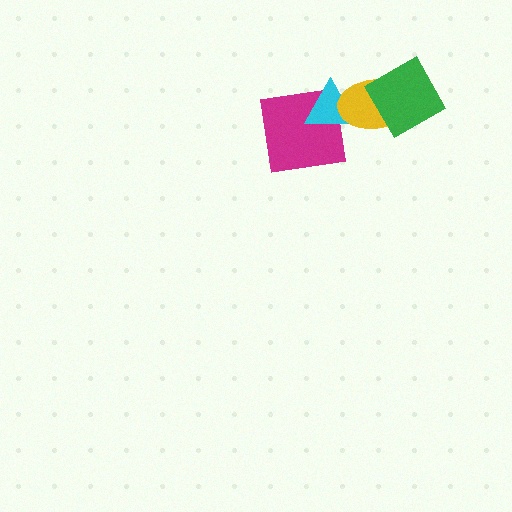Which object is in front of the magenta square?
The cyan triangle is in front of the magenta square.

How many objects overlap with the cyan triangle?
2 objects overlap with the cyan triangle.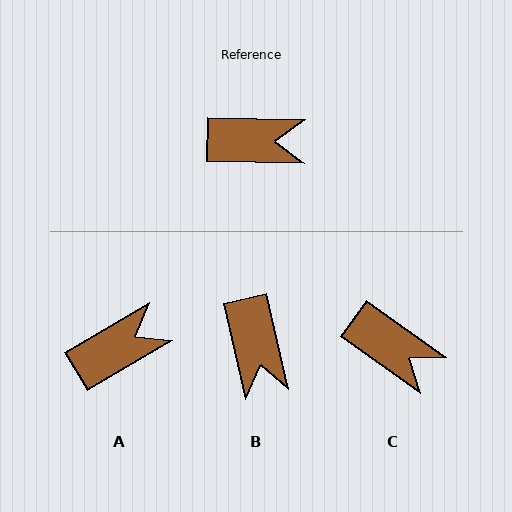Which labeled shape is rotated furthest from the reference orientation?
B, about 76 degrees away.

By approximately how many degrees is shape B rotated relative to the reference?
Approximately 76 degrees clockwise.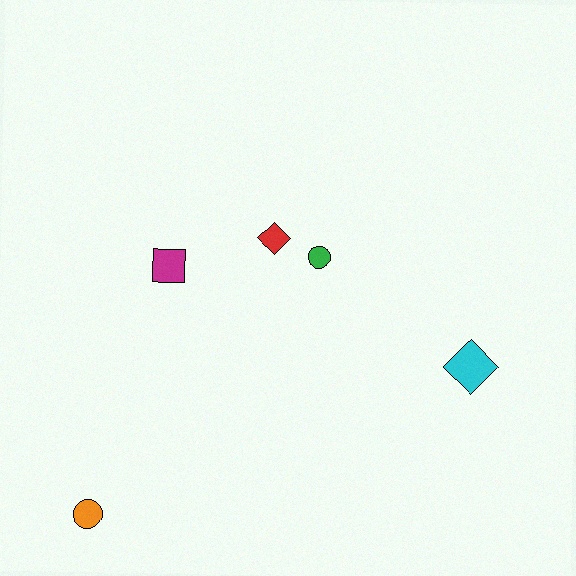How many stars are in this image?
There are no stars.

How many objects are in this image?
There are 5 objects.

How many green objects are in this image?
There is 1 green object.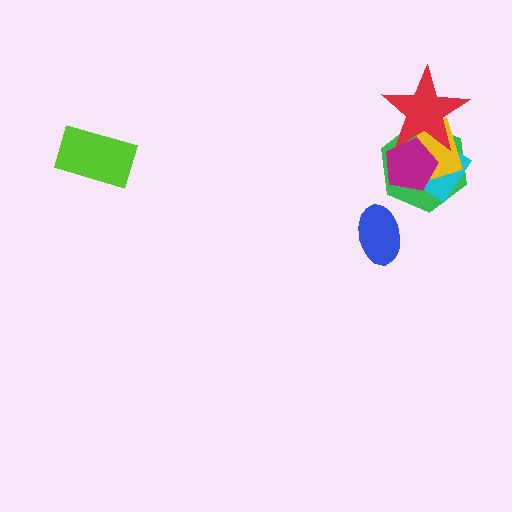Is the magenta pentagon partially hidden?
Yes, it is partially covered by another shape.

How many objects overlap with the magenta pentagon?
4 objects overlap with the magenta pentagon.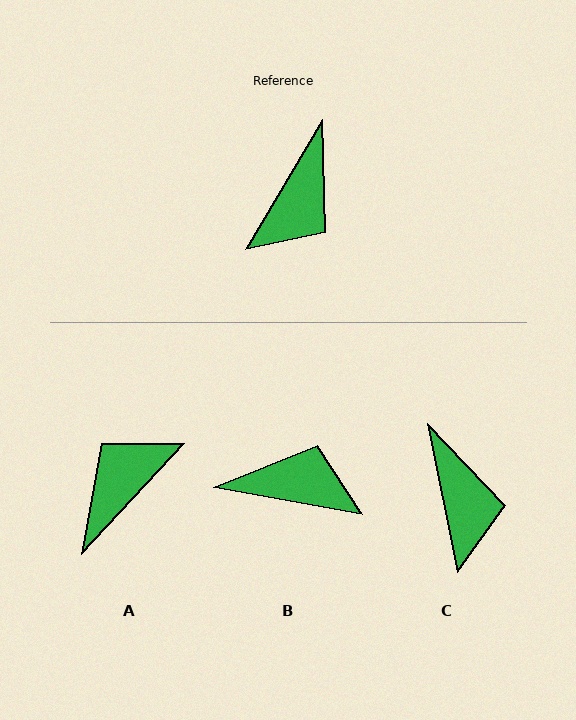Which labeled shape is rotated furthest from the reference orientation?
A, about 168 degrees away.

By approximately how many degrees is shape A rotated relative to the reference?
Approximately 168 degrees counter-clockwise.